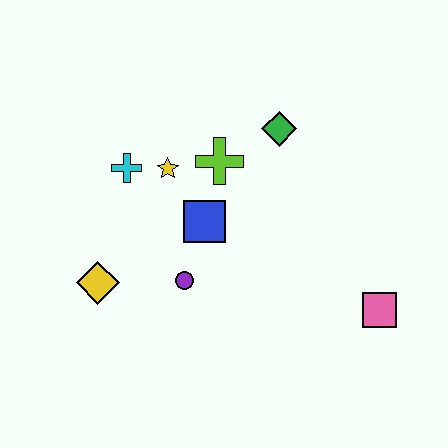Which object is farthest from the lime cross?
The pink square is farthest from the lime cross.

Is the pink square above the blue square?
No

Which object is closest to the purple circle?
The blue square is closest to the purple circle.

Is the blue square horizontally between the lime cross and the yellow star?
Yes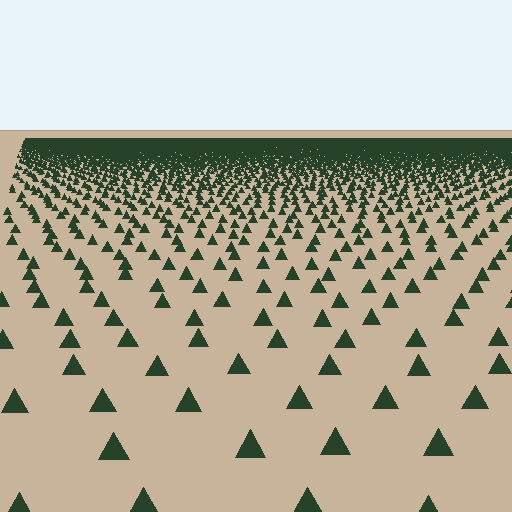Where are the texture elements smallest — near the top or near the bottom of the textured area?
Near the top.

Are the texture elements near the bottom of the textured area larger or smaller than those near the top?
Larger. Near the bottom, elements are closer to the viewer and appear at a bigger on-screen size.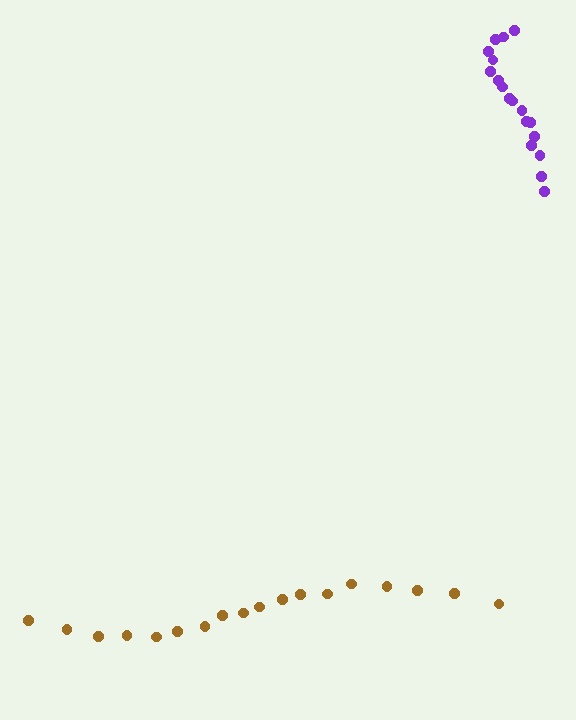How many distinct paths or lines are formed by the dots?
There are 2 distinct paths.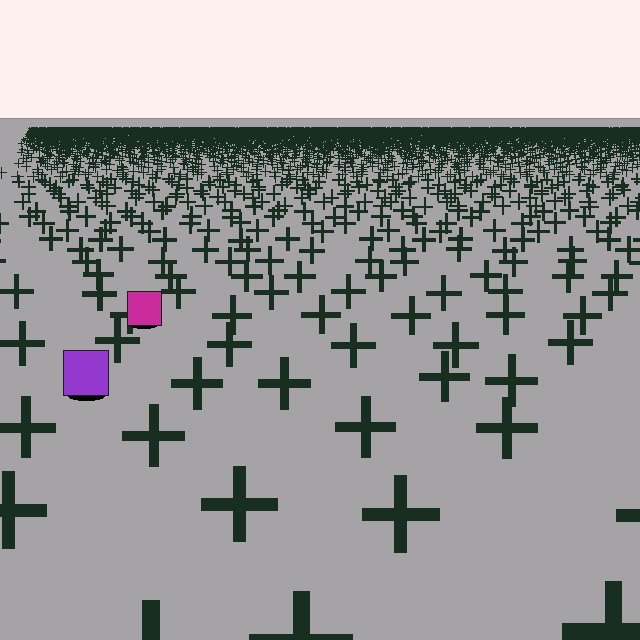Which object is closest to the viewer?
The purple square is closest. The texture marks near it are larger and more spread out.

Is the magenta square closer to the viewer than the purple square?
No. The purple square is closer — you can tell from the texture gradient: the ground texture is coarser near it.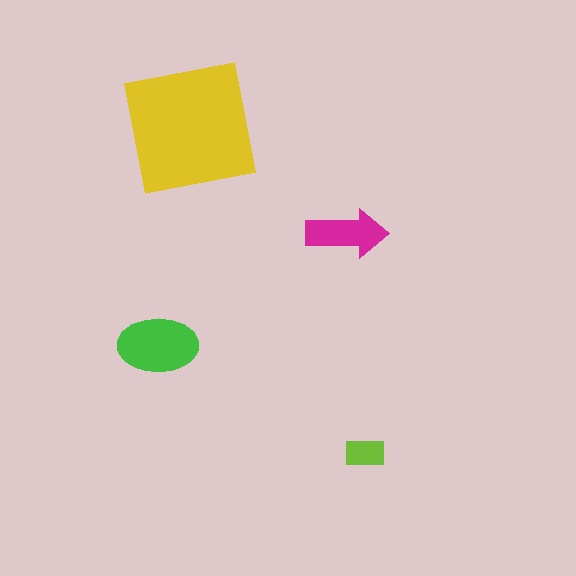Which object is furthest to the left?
The green ellipse is leftmost.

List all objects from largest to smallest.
The yellow square, the green ellipse, the magenta arrow, the lime rectangle.